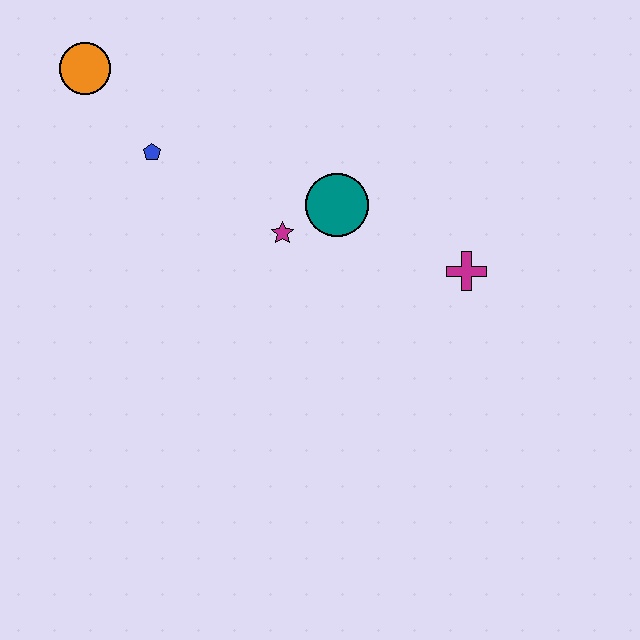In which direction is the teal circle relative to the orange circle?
The teal circle is to the right of the orange circle.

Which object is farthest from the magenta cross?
The orange circle is farthest from the magenta cross.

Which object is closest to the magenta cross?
The teal circle is closest to the magenta cross.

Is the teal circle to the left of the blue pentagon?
No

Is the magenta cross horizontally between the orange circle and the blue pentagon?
No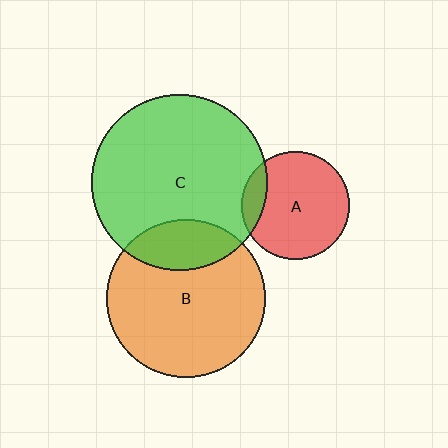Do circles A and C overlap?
Yes.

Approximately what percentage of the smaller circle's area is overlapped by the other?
Approximately 15%.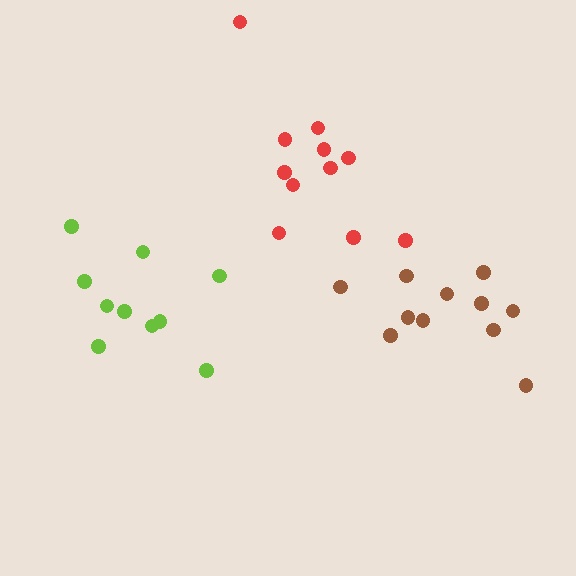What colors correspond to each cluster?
The clusters are colored: red, brown, lime.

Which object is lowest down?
The brown cluster is bottommost.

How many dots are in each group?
Group 1: 11 dots, Group 2: 11 dots, Group 3: 10 dots (32 total).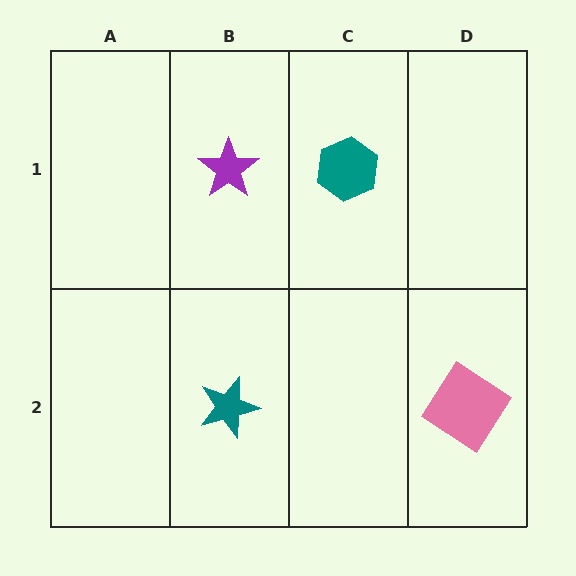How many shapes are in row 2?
2 shapes.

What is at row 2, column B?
A teal star.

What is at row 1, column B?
A purple star.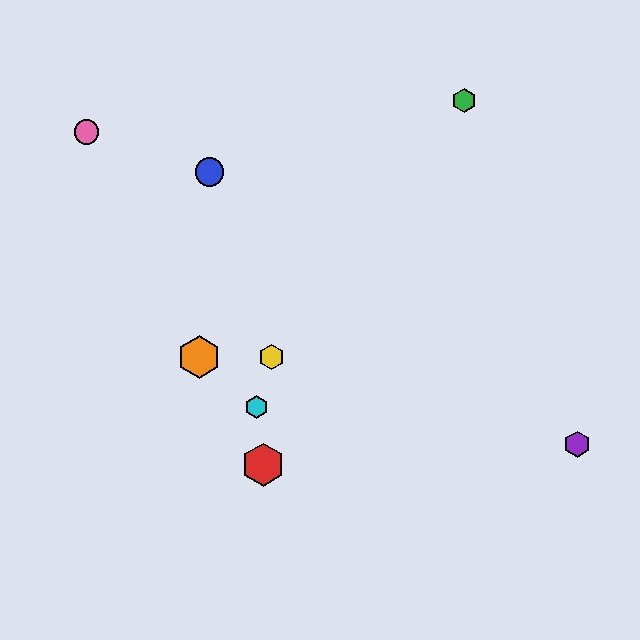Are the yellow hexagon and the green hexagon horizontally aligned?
No, the yellow hexagon is at y≈357 and the green hexagon is at y≈101.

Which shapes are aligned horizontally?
The yellow hexagon, the orange hexagon are aligned horizontally.